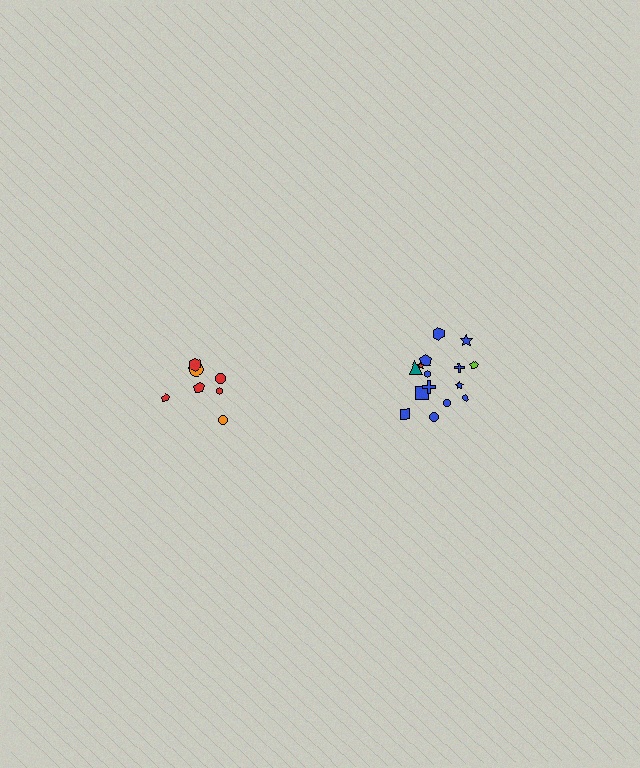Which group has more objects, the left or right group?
The right group.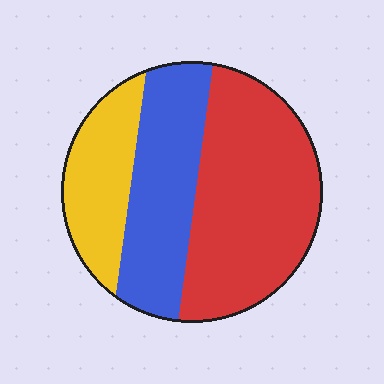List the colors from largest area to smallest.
From largest to smallest: red, blue, yellow.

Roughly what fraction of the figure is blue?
Blue covers around 30% of the figure.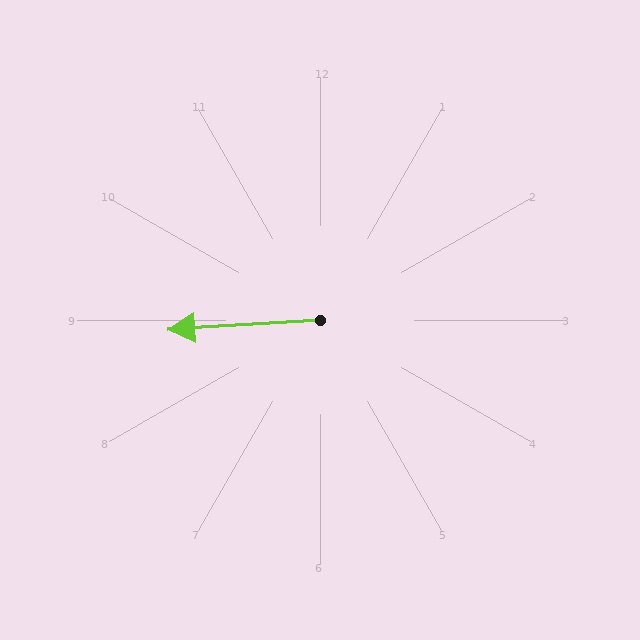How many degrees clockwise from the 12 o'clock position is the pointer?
Approximately 267 degrees.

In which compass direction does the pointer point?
West.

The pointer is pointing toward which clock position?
Roughly 9 o'clock.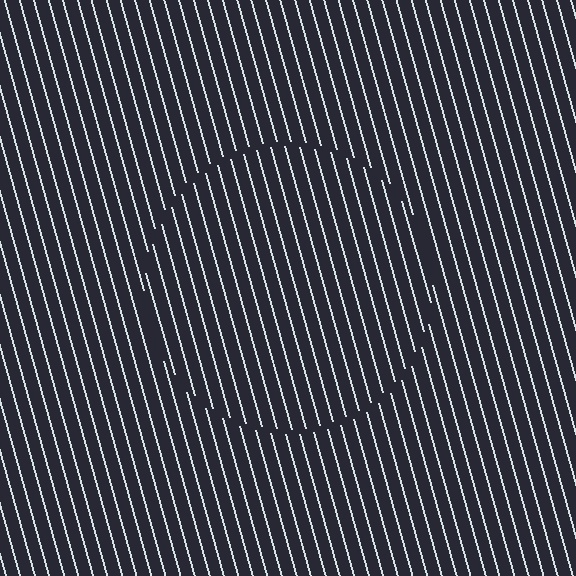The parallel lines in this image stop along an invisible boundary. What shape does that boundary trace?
An illusory circle. The interior of the shape contains the same grating, shifted by half a period — the contour is defined by the phase discontinuity where line-ends from the inner and outer gratings abut.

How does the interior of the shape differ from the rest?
The interior of the shape contains the same grating, shifted by half a period — the contour is defined by the phase discontinuity where line-ends from the inner and outer gratings abut.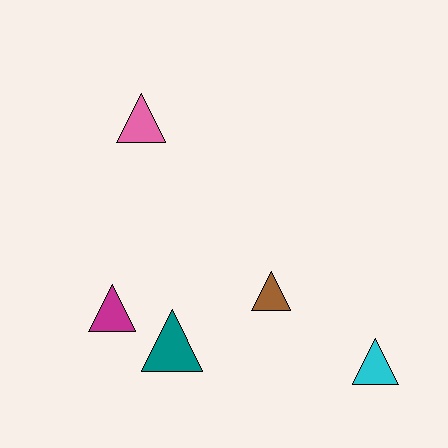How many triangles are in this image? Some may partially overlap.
There are 5 triangles.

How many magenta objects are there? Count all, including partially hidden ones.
There is 1 magenta object.